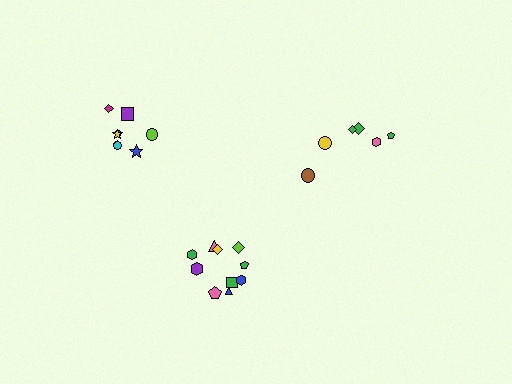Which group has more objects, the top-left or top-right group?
The top-left group.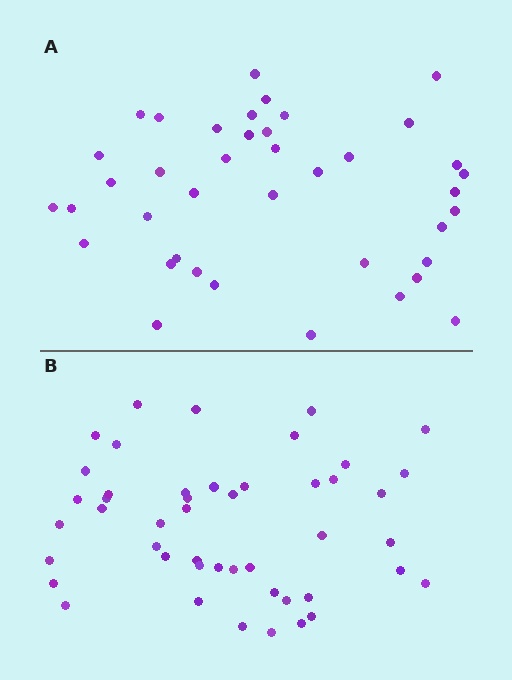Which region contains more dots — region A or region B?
Region B (the bottom region) has more dots.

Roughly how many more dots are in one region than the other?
Region B has roughly 8 or so more dots than region A.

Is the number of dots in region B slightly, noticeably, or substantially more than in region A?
Region B has only slightly more — the two regions are fairly close. The ratio is roughly 1.2 to 1.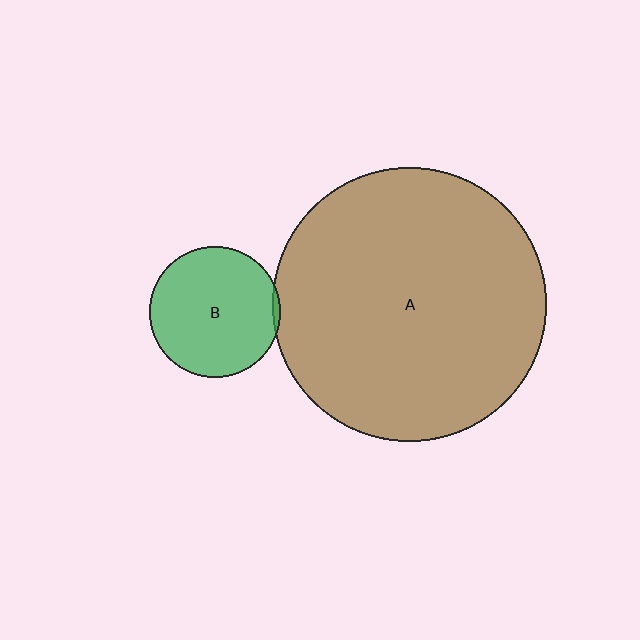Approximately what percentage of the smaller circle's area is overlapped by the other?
Approximately 5%.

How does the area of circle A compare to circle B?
Approximately 4.3 times.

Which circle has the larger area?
Circle A (brown).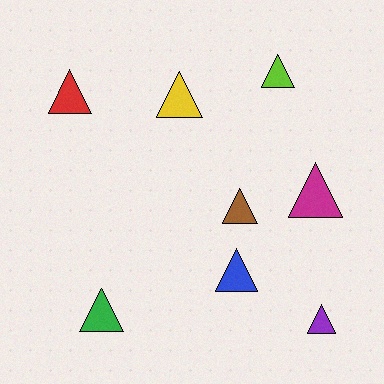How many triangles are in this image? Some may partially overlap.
There are 8 triangles.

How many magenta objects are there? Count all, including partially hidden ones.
There is 1 magenta object.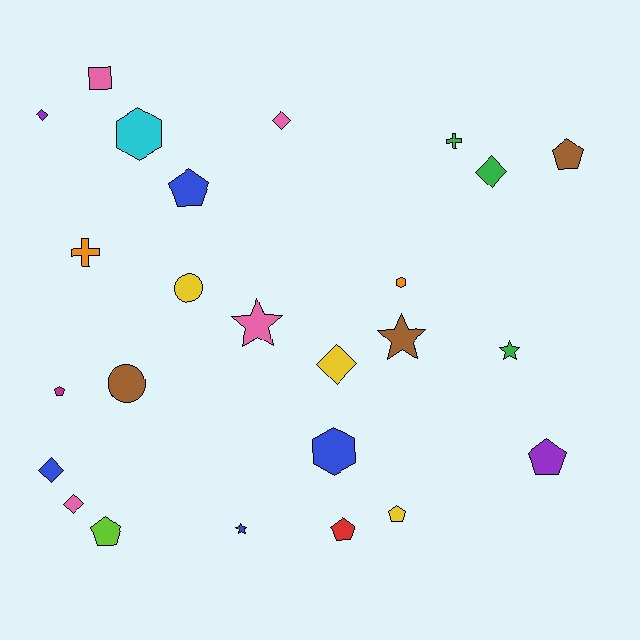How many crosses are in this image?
There are 2 crosses.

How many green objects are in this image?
There are 3 green objects.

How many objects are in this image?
There are 25 objects.